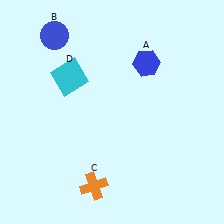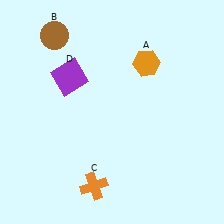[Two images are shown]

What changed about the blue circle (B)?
In Image 1, B is blue. In Image 2, it changed to brown.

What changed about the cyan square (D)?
In Image 1, D is cyan. In Image 2, it changed to purple.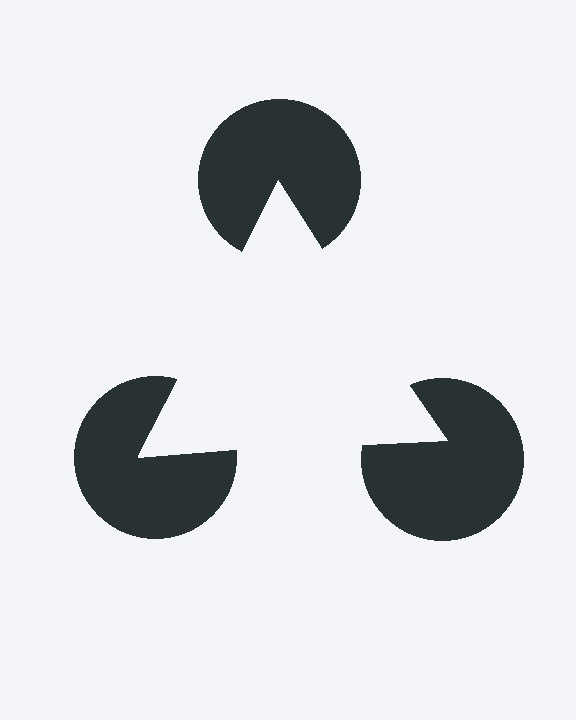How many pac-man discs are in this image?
There are 3 — one at each vertex of the illusory triangle.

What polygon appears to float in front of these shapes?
An illusory triangle — its edges are inferred from the aligned wedge cuts in the pac-man discs, not physically drawn.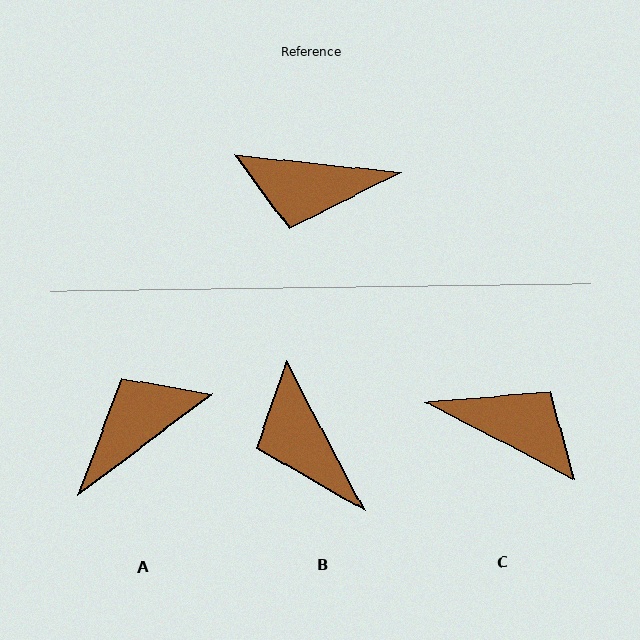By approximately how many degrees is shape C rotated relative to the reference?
Approximately 158 degrees counter-clockwise.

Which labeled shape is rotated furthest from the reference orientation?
C, about 158 degrees away.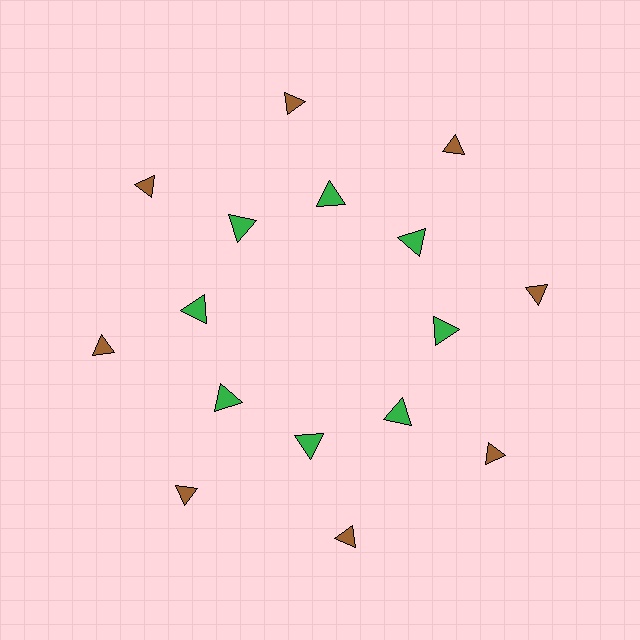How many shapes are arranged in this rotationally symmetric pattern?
There are 16 shapes, arranged in 8 groups of 2.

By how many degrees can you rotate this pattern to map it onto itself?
The pattern maps onto itself every 45 degrees of rotation.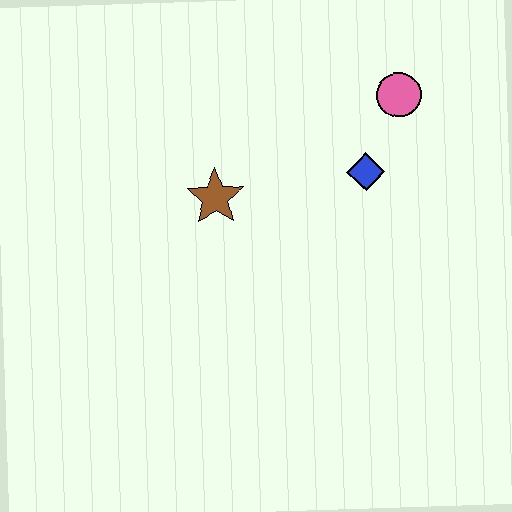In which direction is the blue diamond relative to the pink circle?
The blue diamond is below the pink circle.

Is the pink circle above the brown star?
Yes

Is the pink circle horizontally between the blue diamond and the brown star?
No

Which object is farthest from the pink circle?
The brown star is farthest from the pink circle.